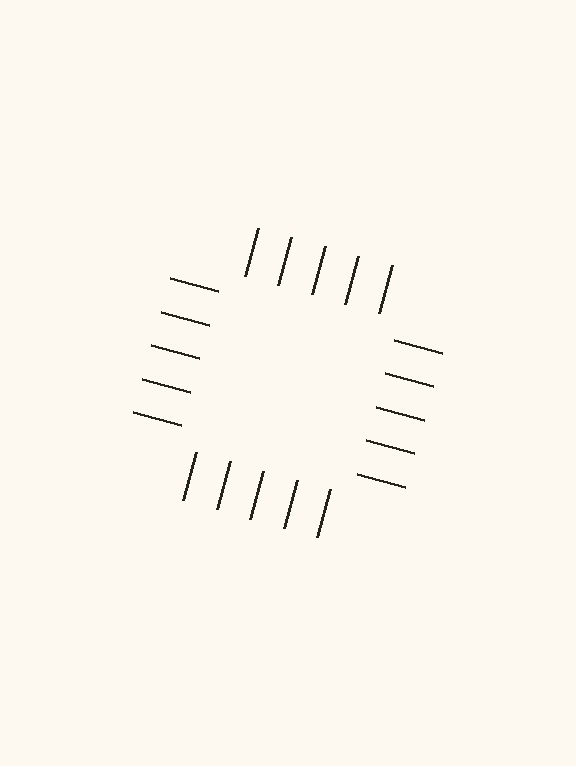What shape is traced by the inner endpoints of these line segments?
An illusory square — the line segments terminate on its edges but no continuous stroke is drawn.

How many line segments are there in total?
20 — 5 along each of the 4 edges.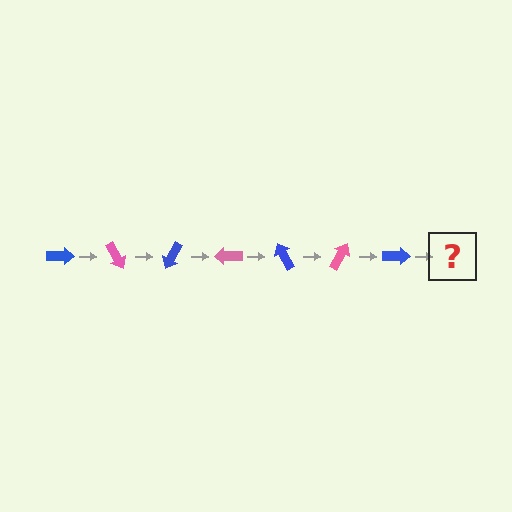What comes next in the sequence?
The next element should be a pink arrow, rotated 420 degrees from the start.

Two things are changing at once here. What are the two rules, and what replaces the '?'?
The two rules are that it rotates 60 degrees each step and the color cycles through blue and pink. The '?' should be a pink arrow, rotated 420 degrees from the start.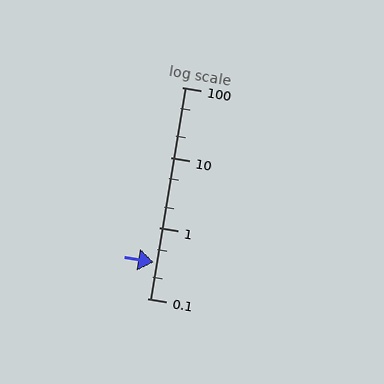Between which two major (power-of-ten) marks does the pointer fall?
The pointer is between 0.1 and 1.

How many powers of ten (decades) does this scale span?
The scale spans 3 decades, from 0.1 to 100.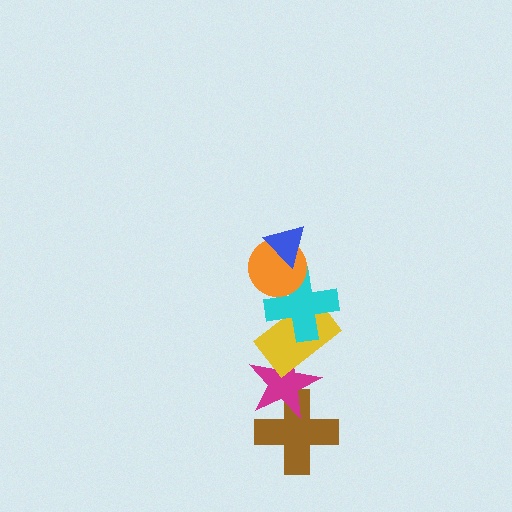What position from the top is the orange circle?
The orange circle is 2nd from the top.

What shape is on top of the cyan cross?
The orange circle is on top of the cyan cross.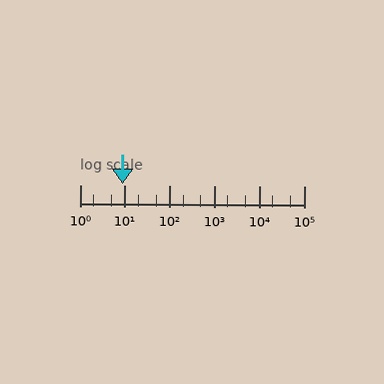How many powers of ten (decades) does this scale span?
The scale spans 5 decades, from 1 to 100000.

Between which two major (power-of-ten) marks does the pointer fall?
The pointer is between 1 and 10.